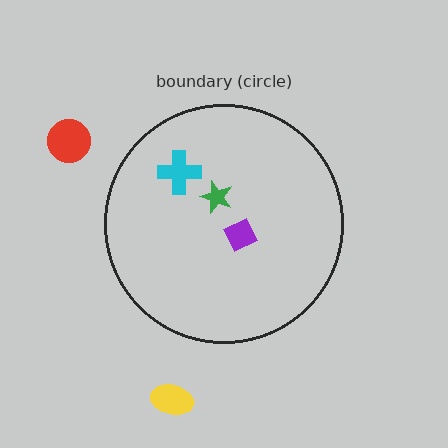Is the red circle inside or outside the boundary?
Outside.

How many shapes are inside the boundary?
3 inside, 2 outside.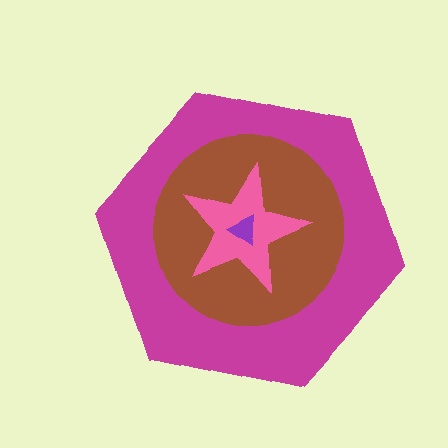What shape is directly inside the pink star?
The purple triangle.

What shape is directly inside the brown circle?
The pink star.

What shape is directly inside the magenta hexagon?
The brown circle.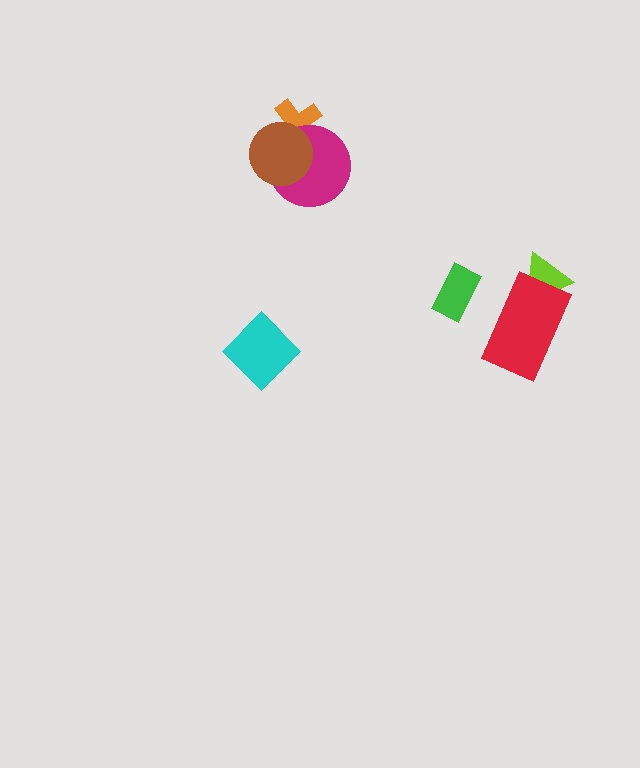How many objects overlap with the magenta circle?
2 objects overlap with the magenta circle.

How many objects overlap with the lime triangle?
1 object overlaps with the lime triangle.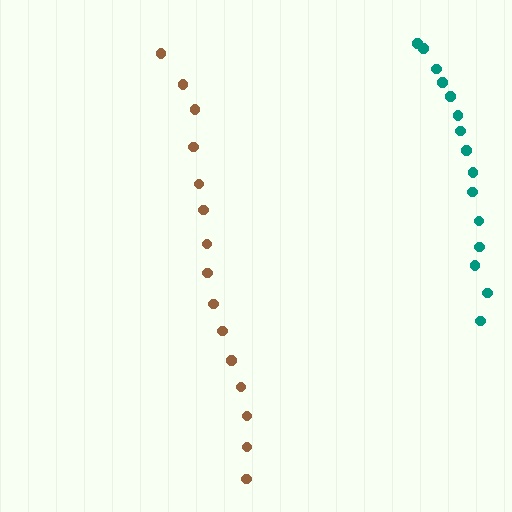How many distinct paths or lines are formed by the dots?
There are 2 distinct paths.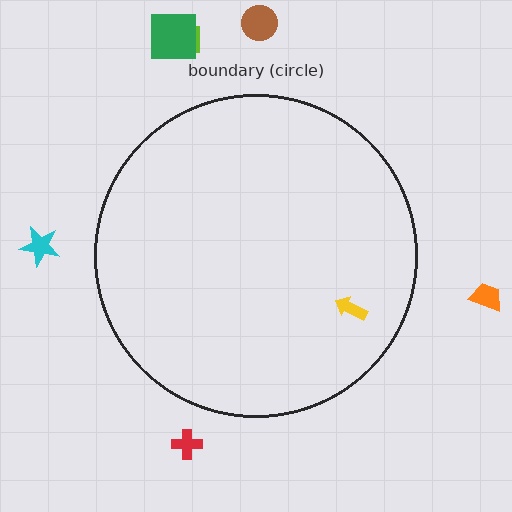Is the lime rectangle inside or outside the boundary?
Outside.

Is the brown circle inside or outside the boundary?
Outside.